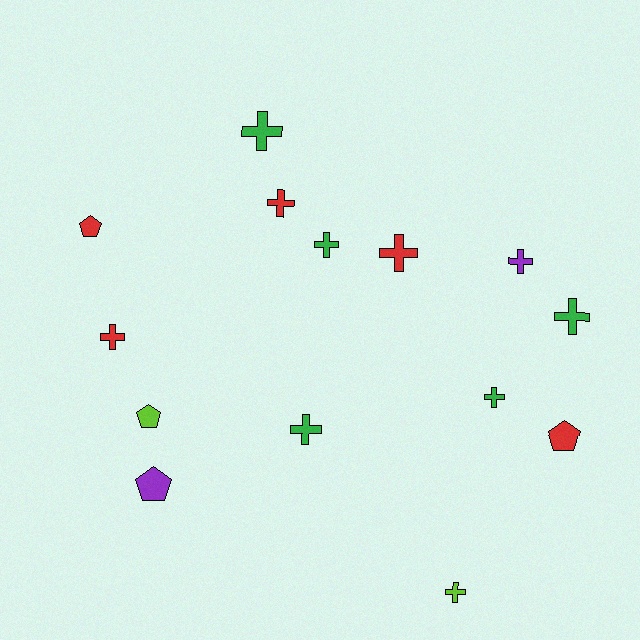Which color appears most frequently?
Green, with 5 objects.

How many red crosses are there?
There are 3 red crosses.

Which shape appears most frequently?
Cross, with 10 objects.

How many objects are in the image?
There are 14 objects.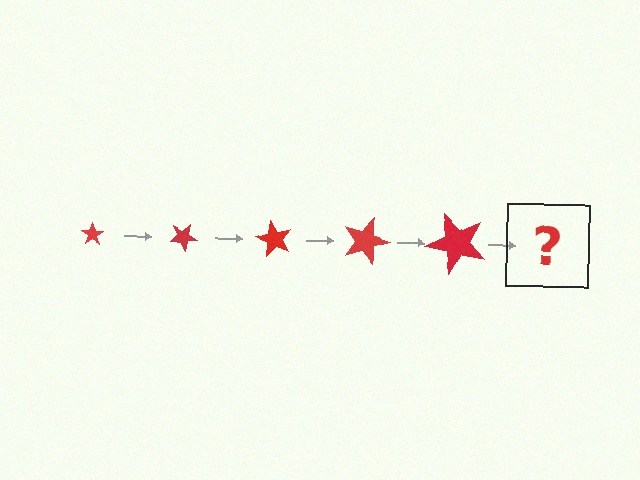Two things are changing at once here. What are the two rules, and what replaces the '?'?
The two rules are that the star grows larger each step and it rotates 30 degrees each step. The '?' should be a star, larger than the previous one and rotated 150 degrees from the start.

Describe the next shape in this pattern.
It should be a star, larger than the previous one and rotated 150 degrees from the start.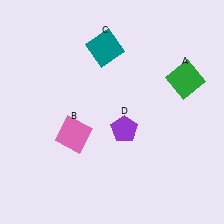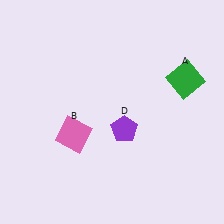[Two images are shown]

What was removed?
The teal square (C) was removed in Image 2.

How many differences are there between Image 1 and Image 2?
There is 1 difference between the two images.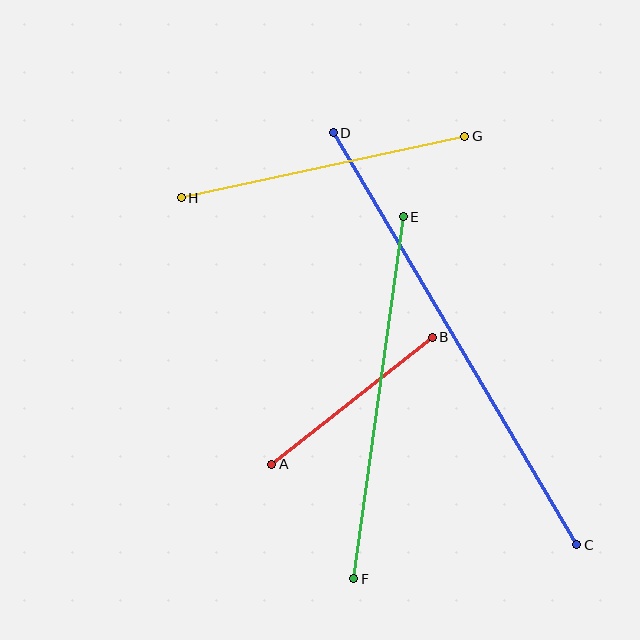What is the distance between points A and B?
The distance is approximately 205 pixels.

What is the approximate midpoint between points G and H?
The midpoint is at approximately (323, 167) pixels.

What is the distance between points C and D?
The distance is approximately 479 pixels.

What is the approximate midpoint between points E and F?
The midpoint is at approximately (379, 398) pixels.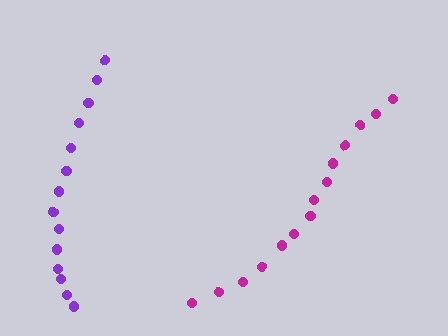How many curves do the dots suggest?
There are 2 distinct paths.